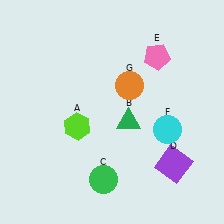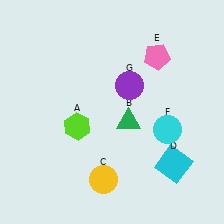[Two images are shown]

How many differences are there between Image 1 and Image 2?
There are 3 differences between the two images.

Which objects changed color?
C changed from green to yellow. D changed from purple to cyan. G changed from orange to purple.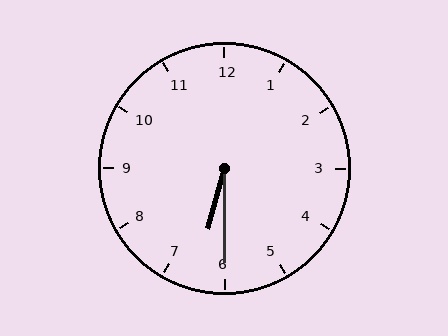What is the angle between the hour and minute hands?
Approximately 15 degrees.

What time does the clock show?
6:30.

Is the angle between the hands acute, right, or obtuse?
It is acute.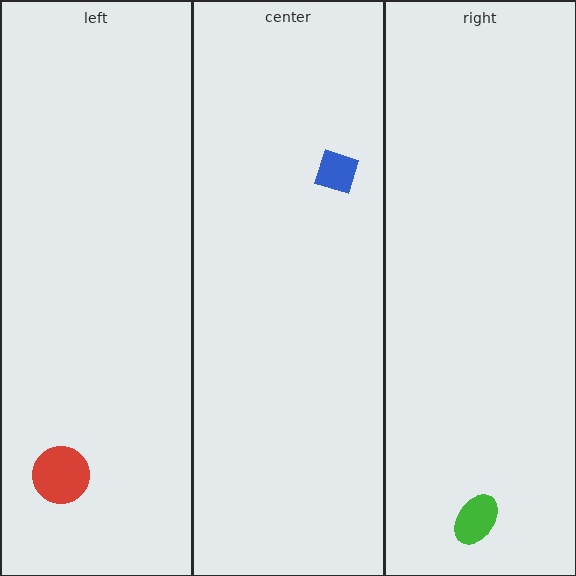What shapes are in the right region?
The green ellipse.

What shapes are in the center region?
The blue diamond.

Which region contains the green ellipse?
The right region.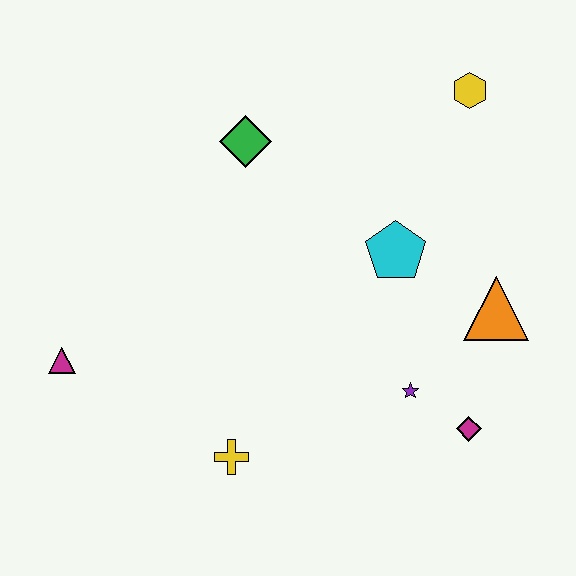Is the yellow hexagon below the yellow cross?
No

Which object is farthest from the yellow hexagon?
The magenta triangle is farthest from the yellow hexagon.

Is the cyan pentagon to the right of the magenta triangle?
Yes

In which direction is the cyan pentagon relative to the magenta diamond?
The cyan pentagon is above the magenta diamond.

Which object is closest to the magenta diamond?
The purple star is closest to the magenta diamond.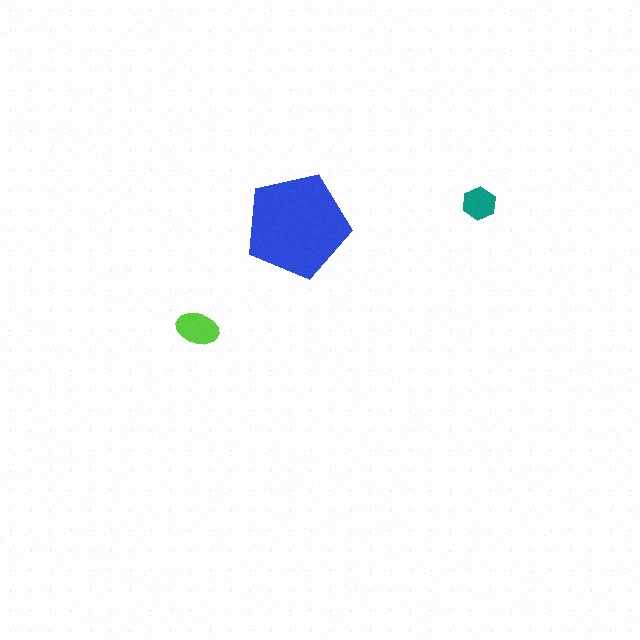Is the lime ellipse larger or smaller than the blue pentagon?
Smaller.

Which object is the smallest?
The teal hexagon.